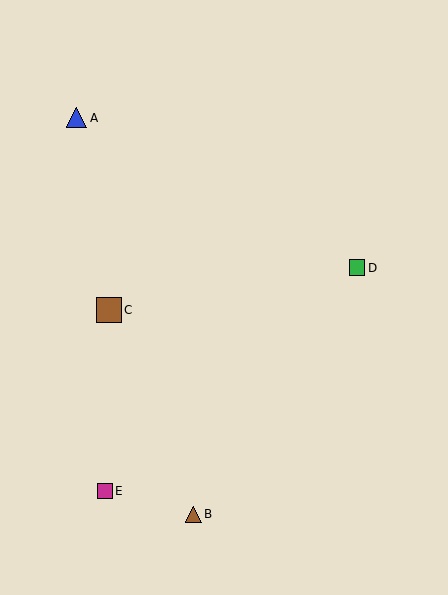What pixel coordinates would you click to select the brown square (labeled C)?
Click at (109, 310) to select the brown square C.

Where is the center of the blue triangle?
The center of the blue triangle is at (76, 118).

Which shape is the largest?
The brown square (labeled C) is the largest.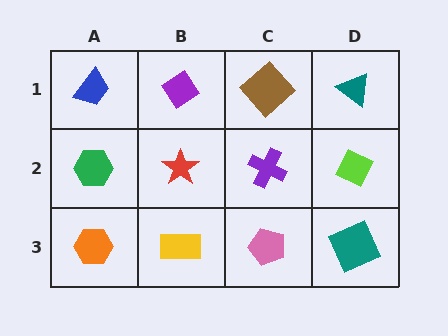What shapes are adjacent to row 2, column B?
A purple diamond (row 1, column B), a yellow rectangle (row 3, column B), a green hexagon (row 2, column A), a purple cross (row 2, column C).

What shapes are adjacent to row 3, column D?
A lime diamond (row 2, column D), a pink pentagon (row 3, column C).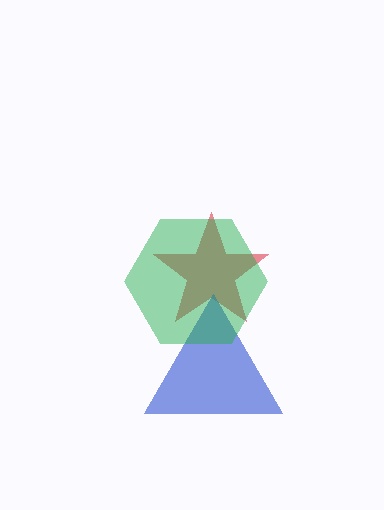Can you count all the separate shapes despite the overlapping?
Yes, there are 3 separate shapes.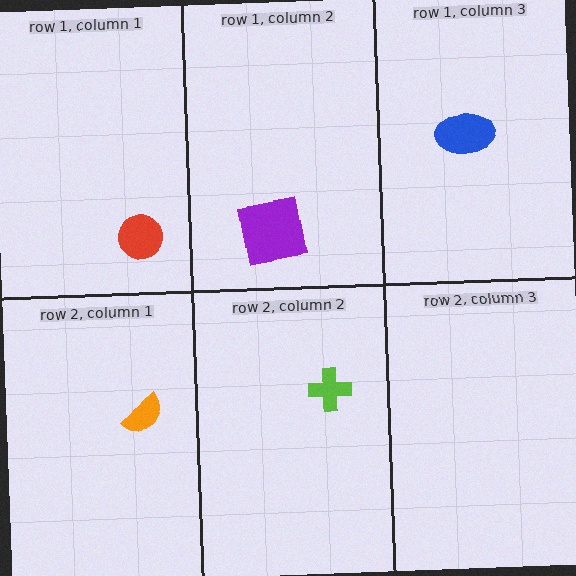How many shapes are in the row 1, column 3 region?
1.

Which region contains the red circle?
The row 1, column 1 region.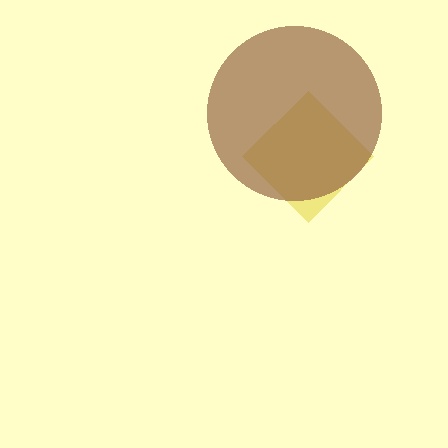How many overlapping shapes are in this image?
There are 2 overlapping shapes in the image.